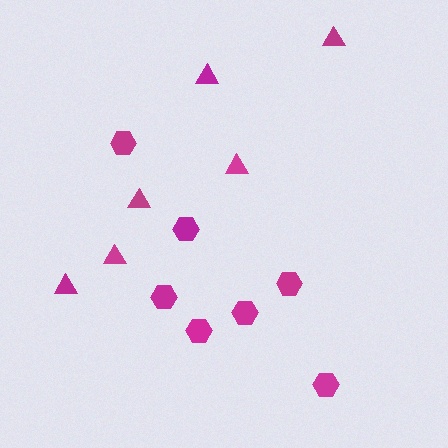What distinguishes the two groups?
There are 2 groups: one group of hexagons (7) and one group of triangles (6).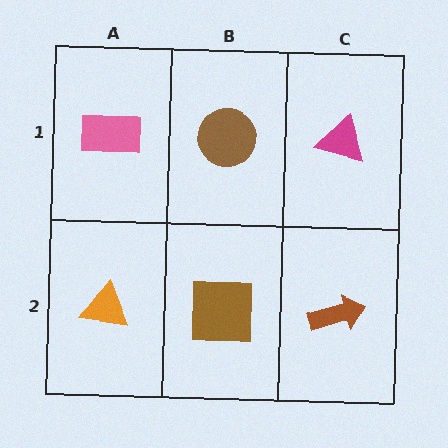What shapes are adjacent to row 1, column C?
A brown arrow (row 2, column C), a brown circle (row 1, column B).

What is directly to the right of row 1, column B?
A magenta triangle.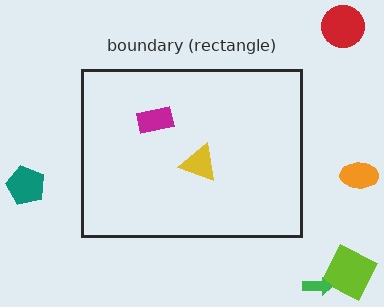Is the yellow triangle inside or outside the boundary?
Inside.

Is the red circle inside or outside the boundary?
Outside.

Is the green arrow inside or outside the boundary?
Outside.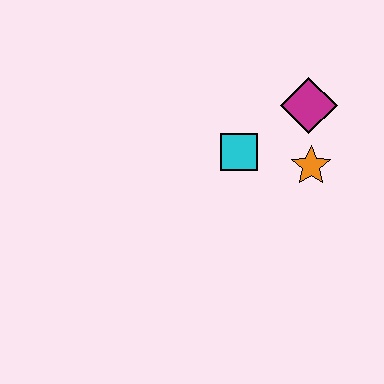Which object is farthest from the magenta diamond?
The cyan square is farthest from the magenta diamond.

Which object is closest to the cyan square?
The orange star is closest to the cyan square.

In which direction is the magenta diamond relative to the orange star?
The magenta diamond is above the orange star.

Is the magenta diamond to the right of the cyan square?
Yes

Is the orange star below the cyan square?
Yes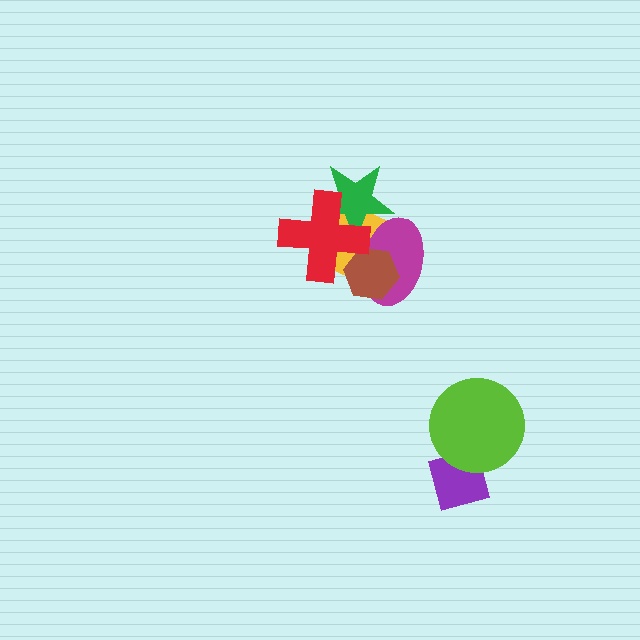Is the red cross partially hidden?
No, no other shape covers it.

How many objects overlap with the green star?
3 objects overlap with the green star.